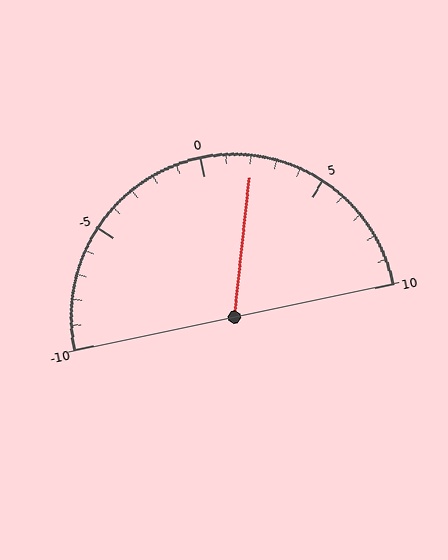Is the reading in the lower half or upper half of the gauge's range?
The reading is in the upper half of the range (-10 to 10).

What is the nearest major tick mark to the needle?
The nearest major tick mark is 0.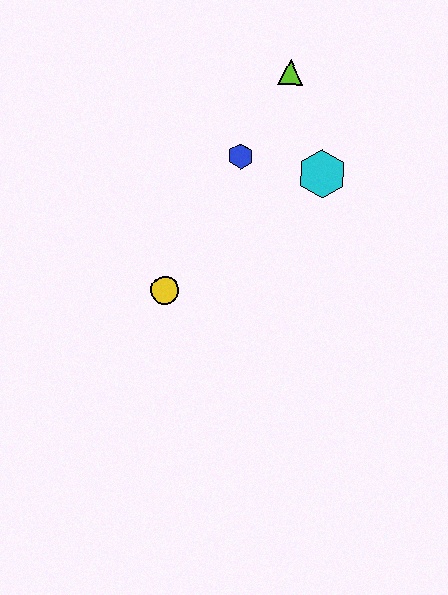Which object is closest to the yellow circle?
The blue hexagon is closest to the yellow circle.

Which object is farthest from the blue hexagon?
The yellow circle is farthest from the blue hexagon.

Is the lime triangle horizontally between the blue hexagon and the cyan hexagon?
Yes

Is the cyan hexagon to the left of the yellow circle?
No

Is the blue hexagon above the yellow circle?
Yes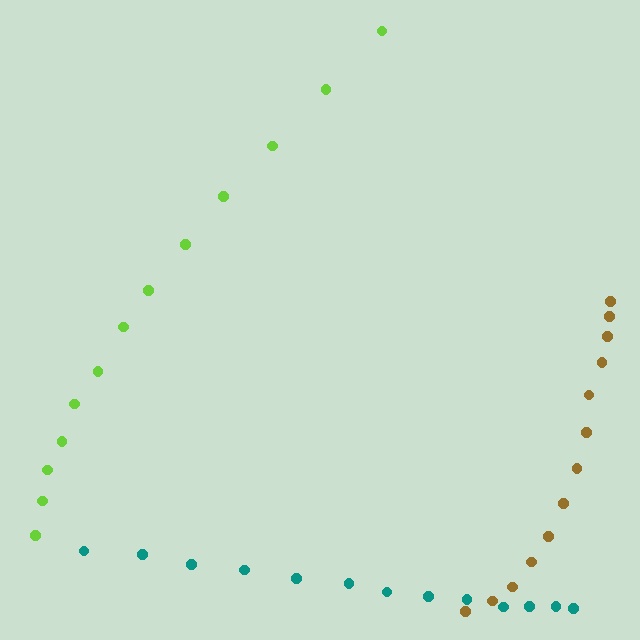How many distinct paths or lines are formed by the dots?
There are 3 distinct paths.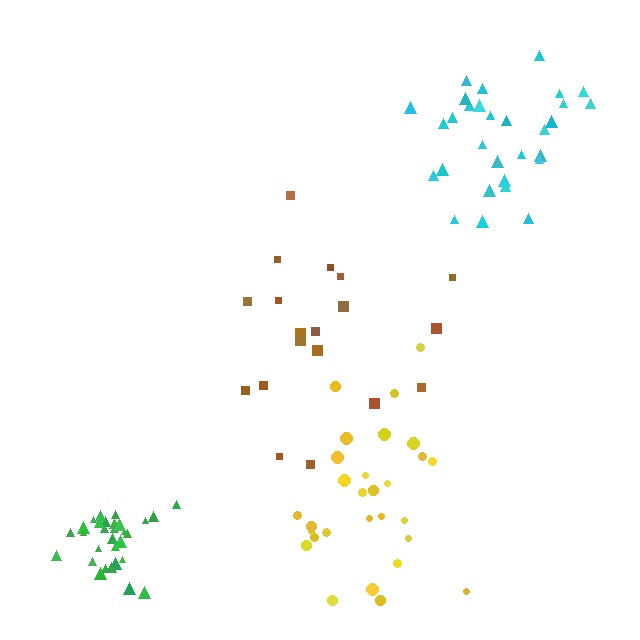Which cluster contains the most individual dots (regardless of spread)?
Cyan (31).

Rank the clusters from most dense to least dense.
green, cyan, yellow, brown.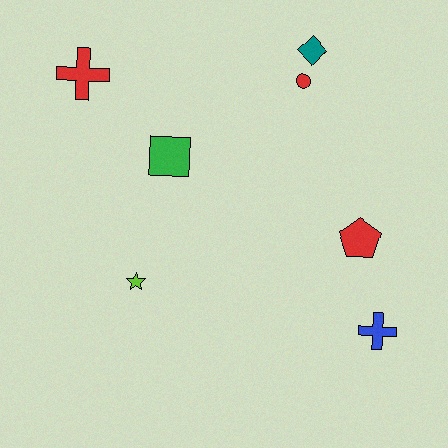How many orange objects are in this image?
There are no orange objects.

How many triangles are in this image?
There are no triangles.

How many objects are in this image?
There are 7 objects.